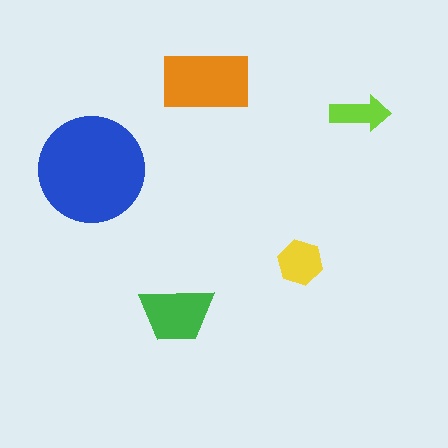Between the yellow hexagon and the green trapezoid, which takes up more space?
The green trapezoid.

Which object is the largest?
The blue circle.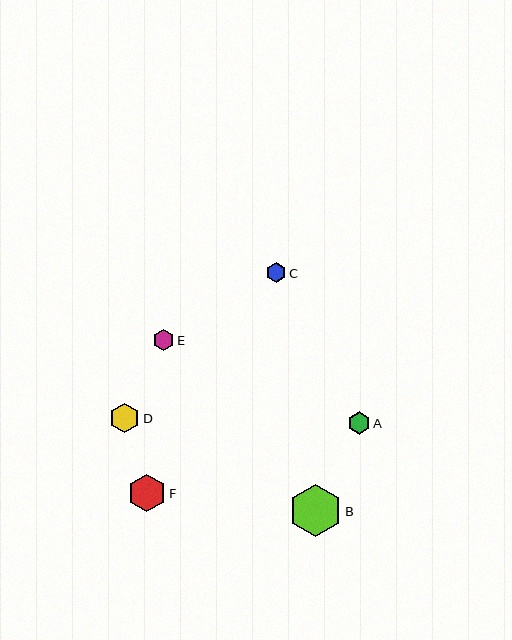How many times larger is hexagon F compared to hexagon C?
Hexagon F is approximately 1.9 times the size of hexagon C.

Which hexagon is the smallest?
Hexagon C is the smallest with a size of approximately 19 pixels.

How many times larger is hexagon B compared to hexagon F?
Hexagon B is approximately 1.4 times the size of hexagon F.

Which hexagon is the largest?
Hexagon B is the largest with a size of approximately 53 pixels.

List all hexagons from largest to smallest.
From largest to smallest: B, F, D, A, E, C.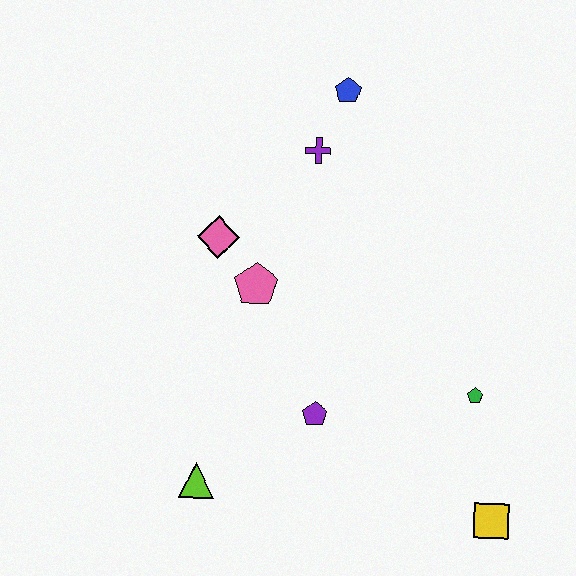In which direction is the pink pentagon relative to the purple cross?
The pink pentagon is below the purple cross.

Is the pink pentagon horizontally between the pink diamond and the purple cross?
Yes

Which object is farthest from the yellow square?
The blue pentagon is farthest from the yellow square.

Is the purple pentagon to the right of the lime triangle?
Yes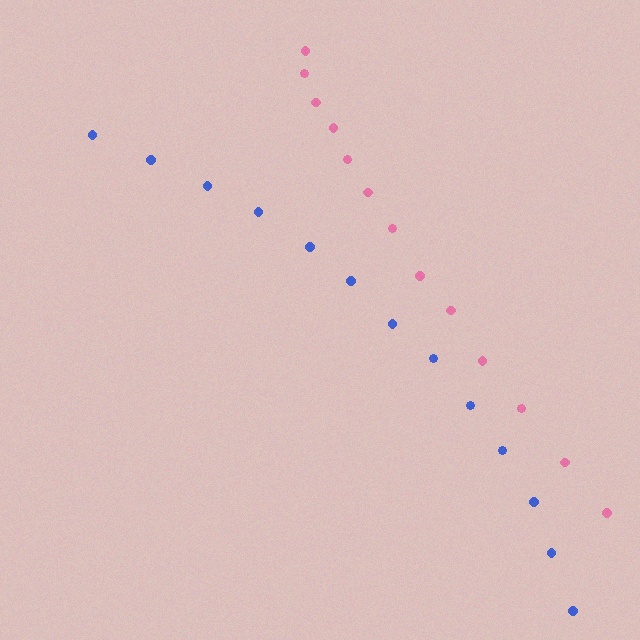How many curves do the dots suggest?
There are 2 distinct paths.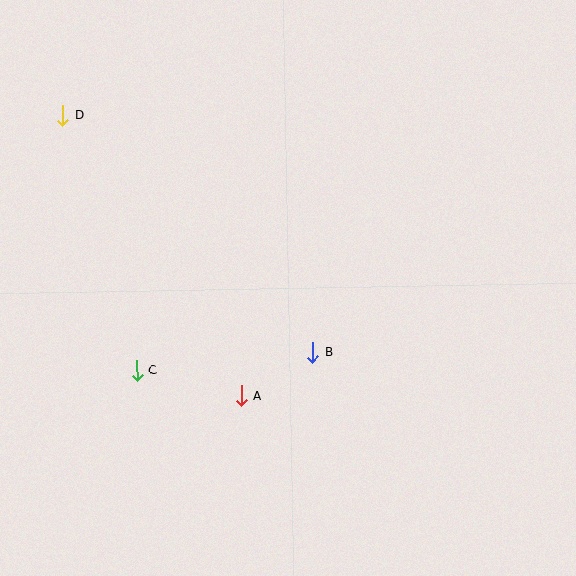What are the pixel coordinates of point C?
Point C is at (137, 371).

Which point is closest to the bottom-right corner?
Point B is closest to the bottom-right corner.